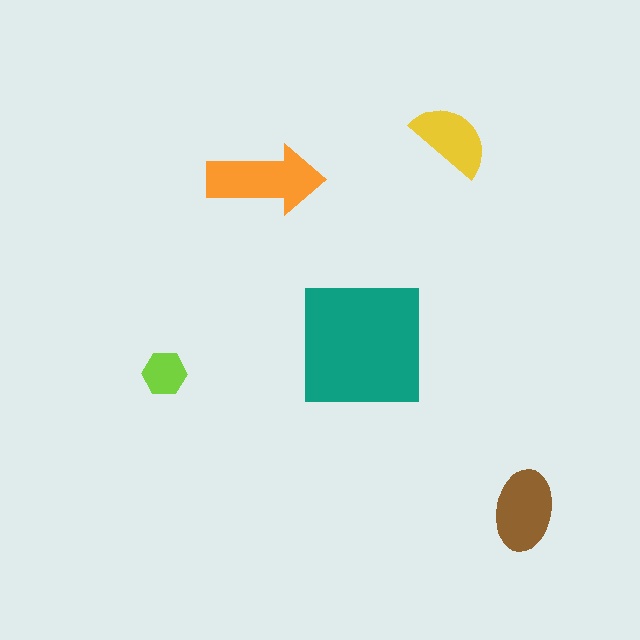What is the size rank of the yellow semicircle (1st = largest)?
4th.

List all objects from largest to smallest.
The teal square, the orange arrow, the brown ellipse, the yellow semicircle, the lime hexagon.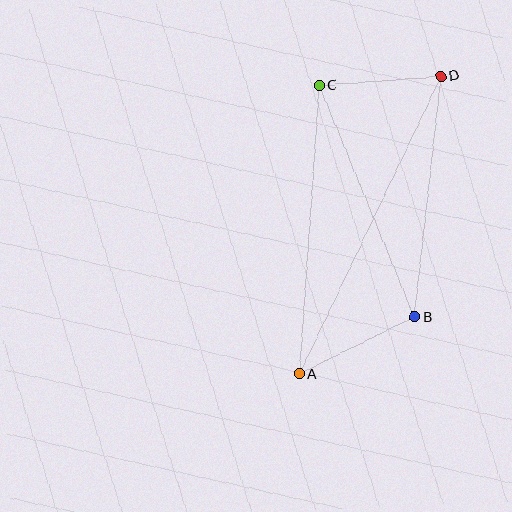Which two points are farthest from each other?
Points A and D are farthest from each other.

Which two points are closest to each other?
Points C and D are closest to each other.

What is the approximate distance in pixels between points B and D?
The distance between B and D is approximately 242 pixels.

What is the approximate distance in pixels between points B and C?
The distance between B and C is approximately 251 pixels.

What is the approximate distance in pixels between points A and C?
The distance between A and C is approximately 290 pixels.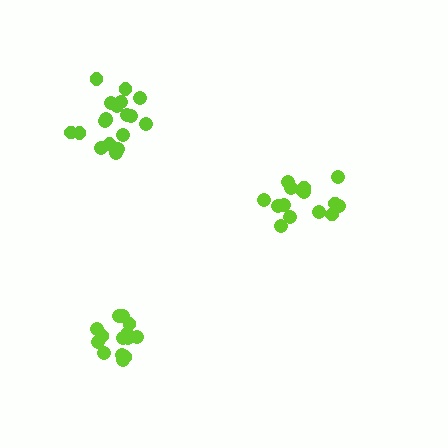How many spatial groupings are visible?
There are 3 spatial groupings.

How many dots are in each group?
Group 1: 15 dots, Group 2: 15 dots, Group 3: 19 dots (49 total).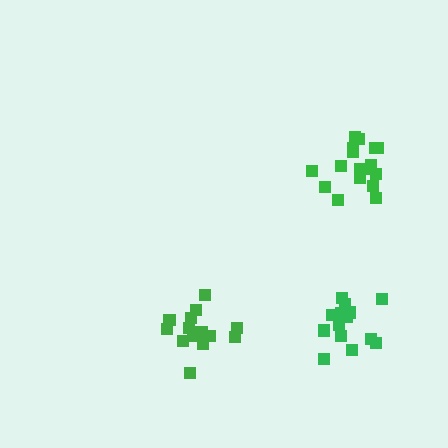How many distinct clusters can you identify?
There are 3 distinct clusters.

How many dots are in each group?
Group 1: 14 dots, Group 2: 17 dots, Group 3: 15 dots (46 total).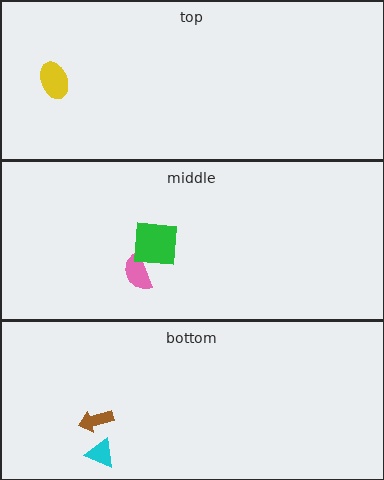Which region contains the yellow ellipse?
The top region.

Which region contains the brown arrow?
The bottom region.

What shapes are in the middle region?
The pink semicircle, the green square.